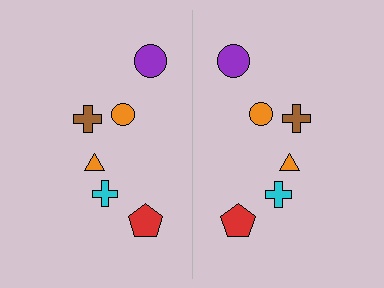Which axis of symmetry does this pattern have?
The pattern has a vertical axis of symmetry running through the center of the image.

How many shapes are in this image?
There are 12 shapes in this image.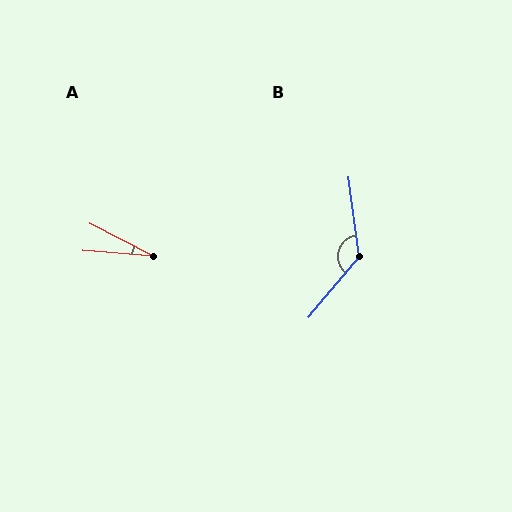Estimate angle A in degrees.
Approximately 22 degrees.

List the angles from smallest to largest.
A (22°), B (132°).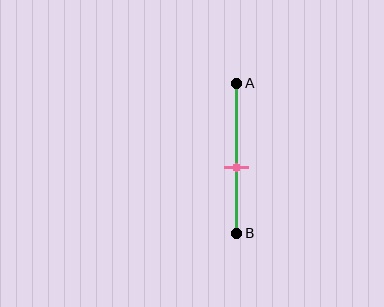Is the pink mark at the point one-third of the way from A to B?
No, the mark is at about 55% from A, not at the 33% one-third point.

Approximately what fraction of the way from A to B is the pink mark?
The pink mark is approximately 55% of the way from A to B.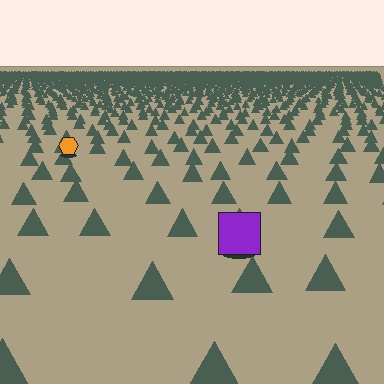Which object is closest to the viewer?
The purple square is closest. The texture marks near it are larger and more spread out.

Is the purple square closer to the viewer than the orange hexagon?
Yes. The purple square is closer — you can tell from the texture gradient: the ground texture is coarser near it.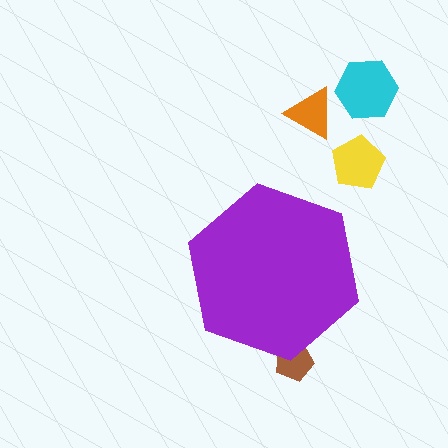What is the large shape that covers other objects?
A purple hexagon.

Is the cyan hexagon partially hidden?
No, the cyan hexagon is fully visible.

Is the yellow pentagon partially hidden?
No, the yellow pentagon is fully visible.